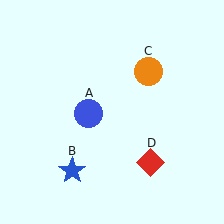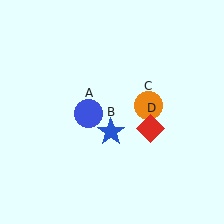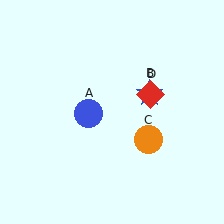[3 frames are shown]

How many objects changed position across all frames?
3 objects changed position: blue star (object B), orange circle (object C), red diamond (object D).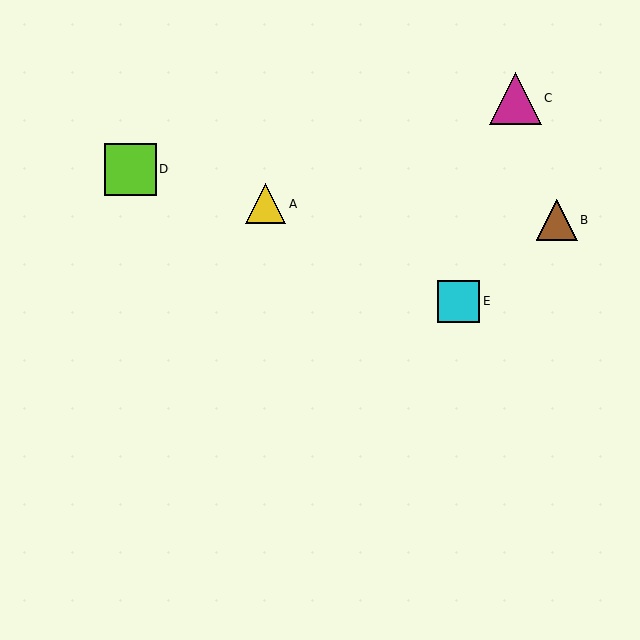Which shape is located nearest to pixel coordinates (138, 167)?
The lime square (labeled D) at (131, 169) is nearest to that location.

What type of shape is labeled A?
Shape A is a yellow triangle.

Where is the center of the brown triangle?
The center of the brown triangle is at (557, 220).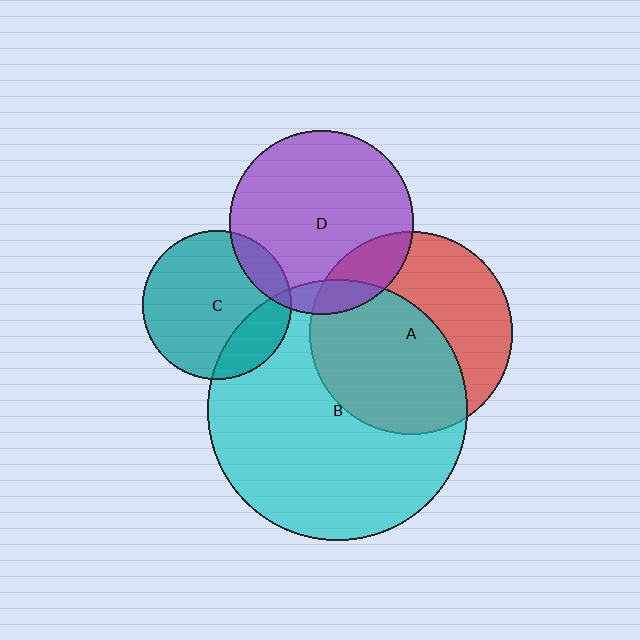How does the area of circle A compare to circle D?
Approximately 1.2 times.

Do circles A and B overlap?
Yes.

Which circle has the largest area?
Circle B (cyan).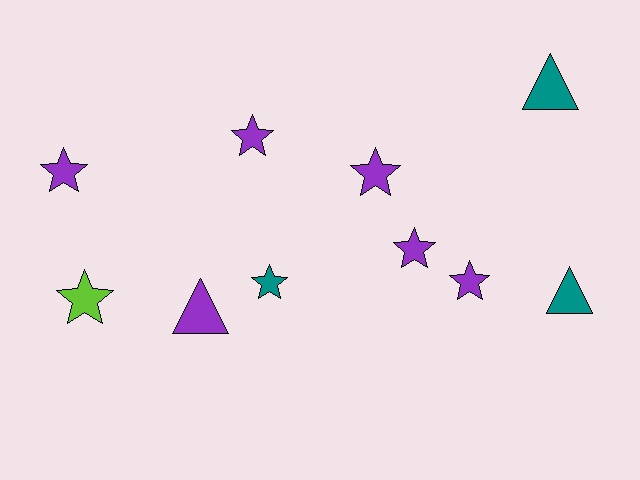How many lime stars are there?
There is 1 lime star.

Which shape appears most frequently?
Star, with 7 objects.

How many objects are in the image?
There are 10 objects.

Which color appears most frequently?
Purple, with 6 objects.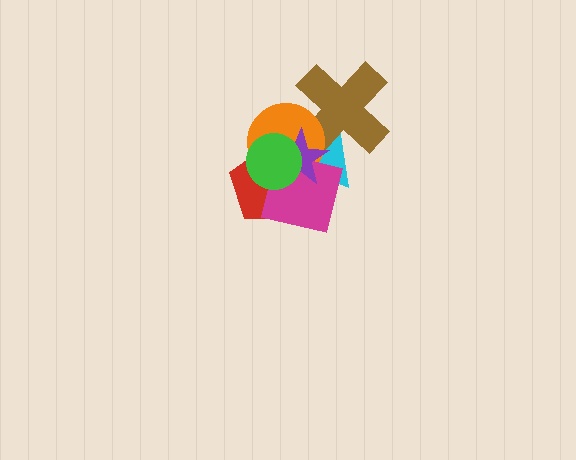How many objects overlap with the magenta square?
5 objects overlap with the magenta square.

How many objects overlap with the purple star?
6 objects overlap with the purple star.